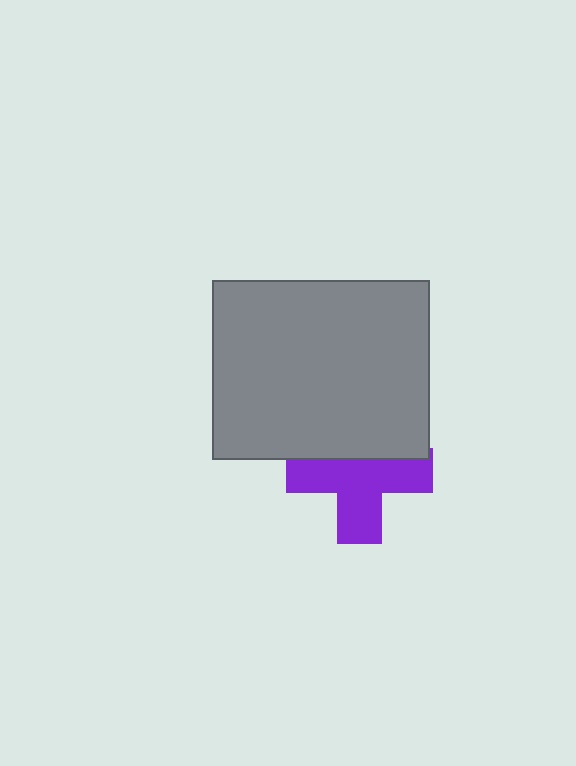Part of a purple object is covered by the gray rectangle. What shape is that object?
It is a cross.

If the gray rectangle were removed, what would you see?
You would see the complete purple cross.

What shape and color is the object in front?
The object in front is a gray rectangle.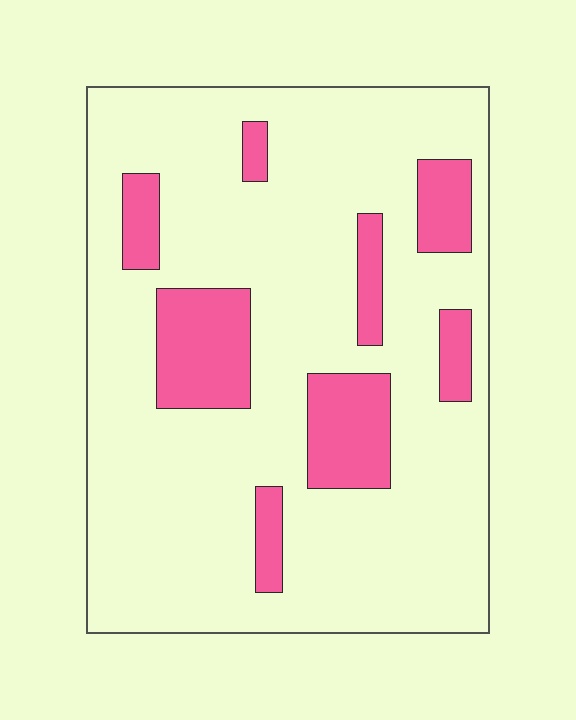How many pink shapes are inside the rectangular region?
8.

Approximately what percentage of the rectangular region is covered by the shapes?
Approximately 20%.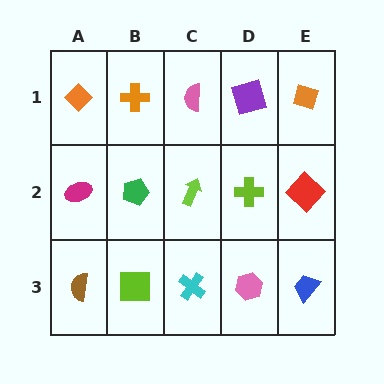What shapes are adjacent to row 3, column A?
A magenta ellipse (row 2, column A), a lime square (row 3, column B).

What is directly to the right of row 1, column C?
A purple square.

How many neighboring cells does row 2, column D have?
4.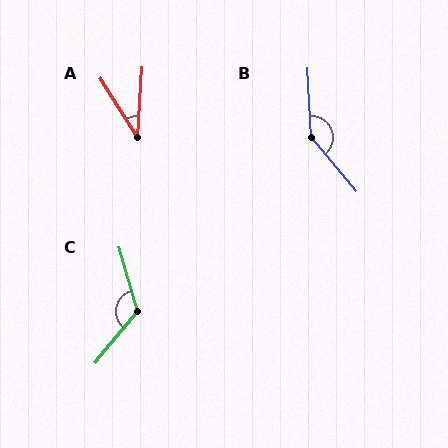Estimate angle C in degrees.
Approximately 124 degrees.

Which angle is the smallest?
A, at approximately 36 degrees.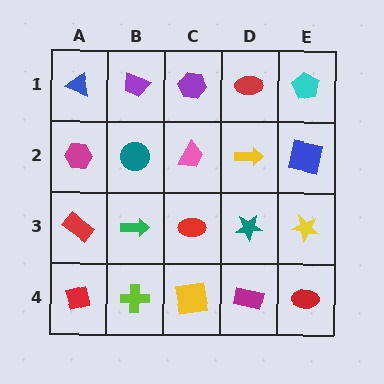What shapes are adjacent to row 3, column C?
A pink trapezoid (row 2, column C), a yellow square (row 4, column C), a green arrow (row 3, column B), a teal star (row 3, column D).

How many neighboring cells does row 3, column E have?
3.